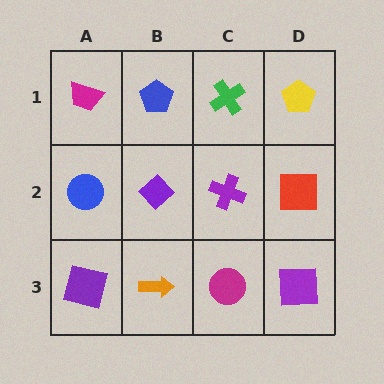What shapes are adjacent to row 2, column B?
A blue pentagon (row 1, column B), an orange arrow (row 3, column B), a blue circle (row 2, column A), a purple cross (row 2, column C).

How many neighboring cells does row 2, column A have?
3.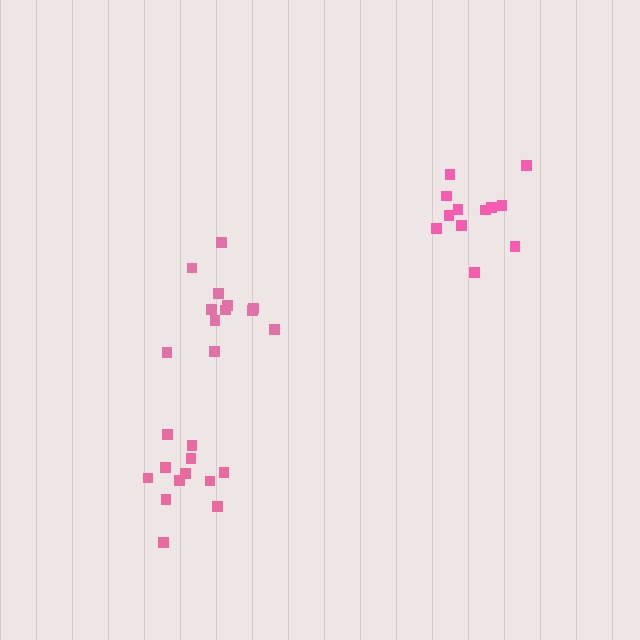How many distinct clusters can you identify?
There are 3 distinct clusters.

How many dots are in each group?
Group 1: 12 dots, Group 2: 12 dots, Group 3: 12 dots (36 total).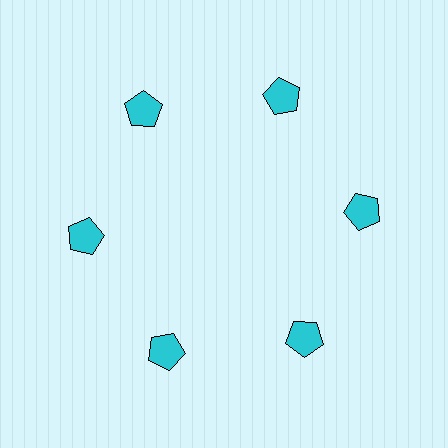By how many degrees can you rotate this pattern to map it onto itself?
The pattern maps onto itself every 60 degrees of rotation.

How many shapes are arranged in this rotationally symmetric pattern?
There are 6 shapes, arranged in 6 groups of 1.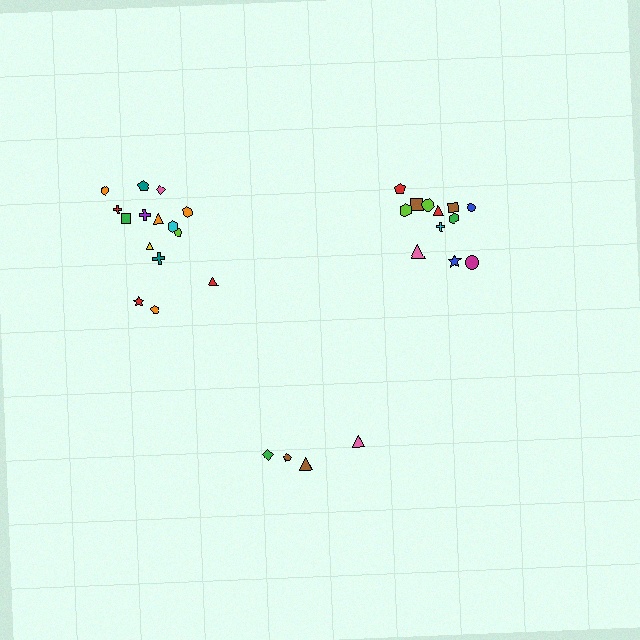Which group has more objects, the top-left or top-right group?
The top-left group.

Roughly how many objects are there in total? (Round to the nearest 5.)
Roughly 30 objects in total.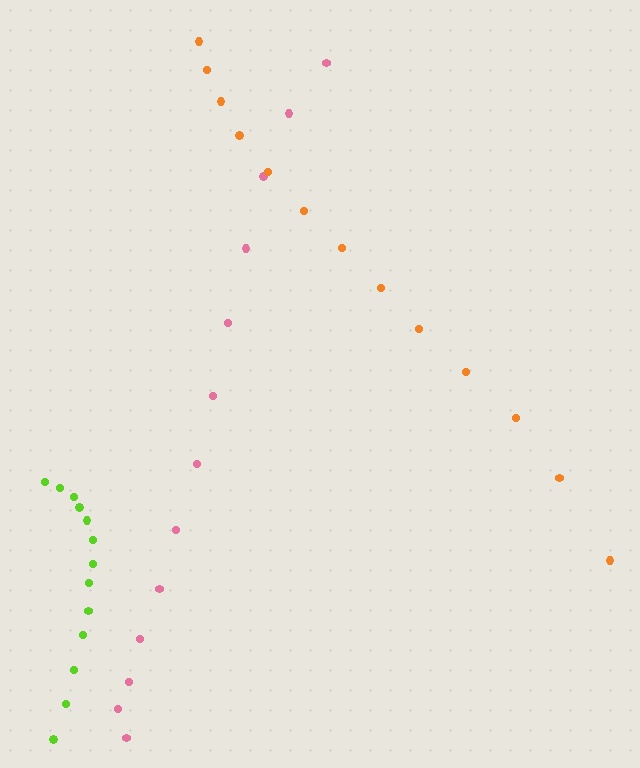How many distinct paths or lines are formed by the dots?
There are 3 distinct paths.